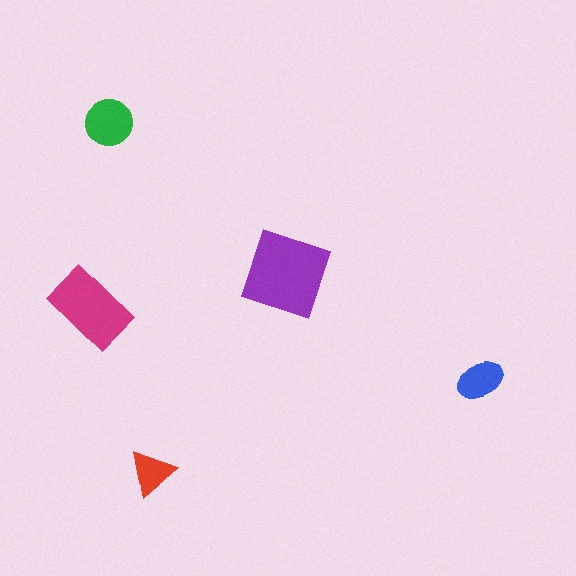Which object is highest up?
The green circle is topmost.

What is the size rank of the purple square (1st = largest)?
1st.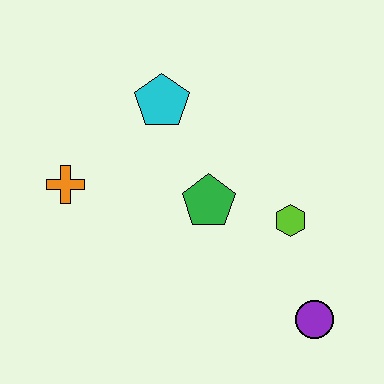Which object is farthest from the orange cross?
The purple circle is farthest from the orange cross.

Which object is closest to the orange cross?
The cyan pentagon is closest to the orange cross.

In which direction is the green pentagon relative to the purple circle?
The green pentagon is above the purple circle.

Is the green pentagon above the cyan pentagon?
No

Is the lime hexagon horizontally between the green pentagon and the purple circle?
Yes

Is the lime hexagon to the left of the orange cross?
No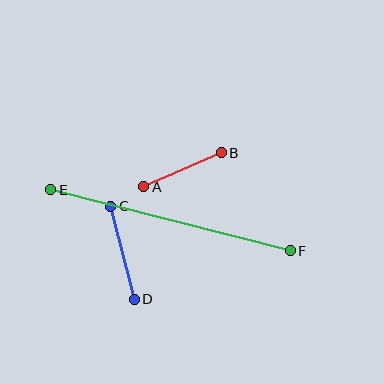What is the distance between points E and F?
The distance is approximately 247 pixels.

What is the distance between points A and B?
The distance is approximately 84 pixels.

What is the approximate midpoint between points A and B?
The midpoint is at approximately (182, 170) pixels.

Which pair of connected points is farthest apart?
Points E and F are farthest apart.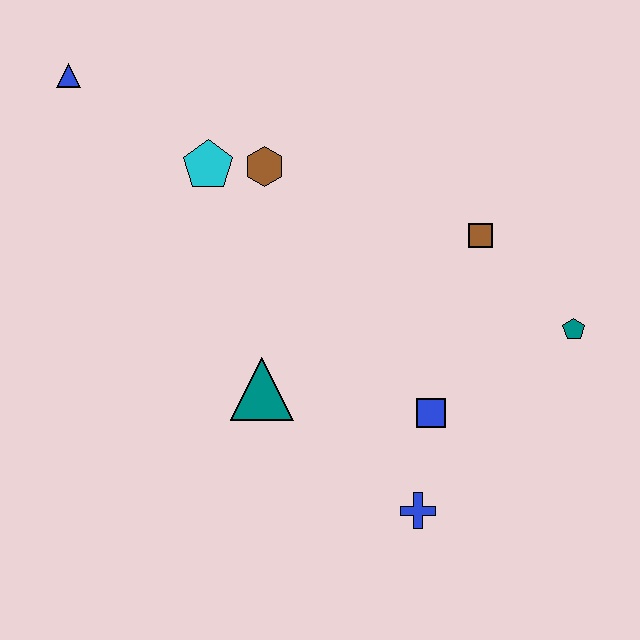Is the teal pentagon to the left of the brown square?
No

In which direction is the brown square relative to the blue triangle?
The brown square is to the right of the blue triangle.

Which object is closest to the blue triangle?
The cyan pentagon is closest to the blue triangle.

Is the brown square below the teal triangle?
No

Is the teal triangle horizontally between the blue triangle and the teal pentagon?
Yes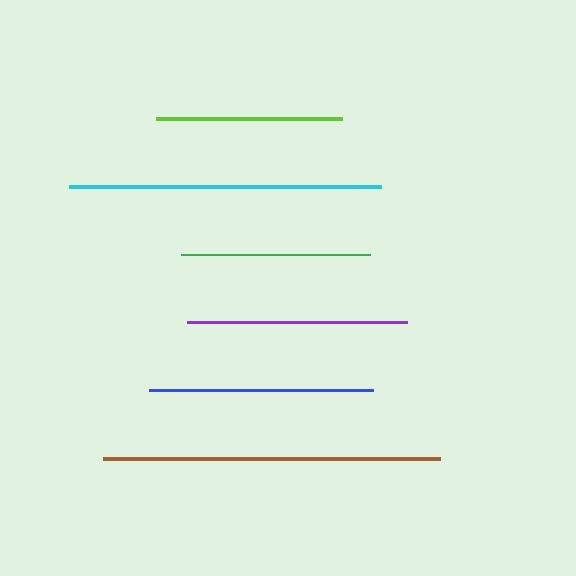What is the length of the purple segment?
The purple segment is approximately 220 pixels long.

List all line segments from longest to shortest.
From longest to shortest: brown, cyan, blue, purple, green, lime.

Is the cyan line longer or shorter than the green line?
The cyan line is longer than the green line.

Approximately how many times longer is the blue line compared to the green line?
The blue line is approximately 1.2 times the length of the green line.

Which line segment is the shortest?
The lime line is the shortest at approximately 186 pixels.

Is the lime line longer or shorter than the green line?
The green line is longer than the lime line.